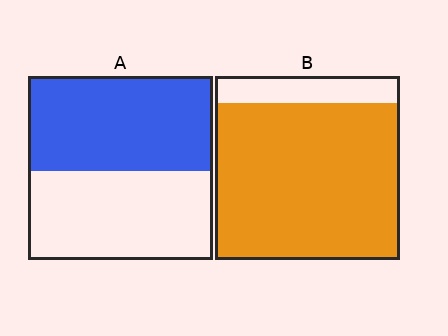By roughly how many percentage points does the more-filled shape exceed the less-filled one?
By roughly 35 percentage points (B over A).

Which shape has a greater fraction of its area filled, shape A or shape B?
Shape B.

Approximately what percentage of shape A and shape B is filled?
A is approximately 50% and B is approximately 85%.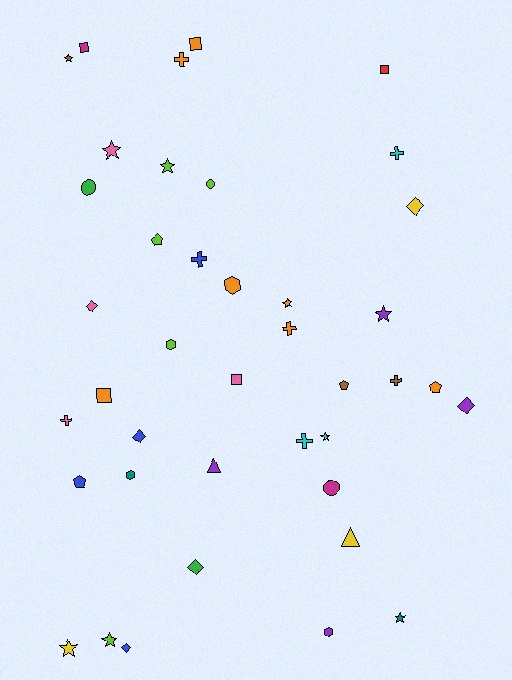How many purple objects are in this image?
There are 4 purple objects.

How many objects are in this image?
There are 40 objects.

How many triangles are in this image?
There are 2 triangles.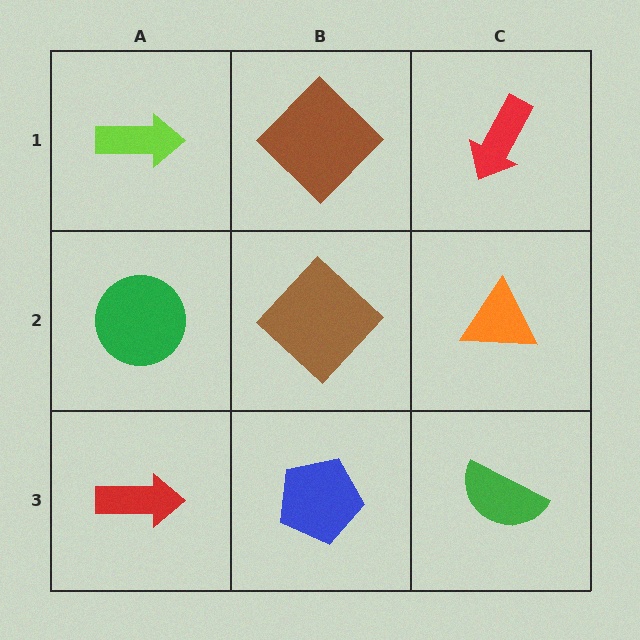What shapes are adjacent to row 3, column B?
A brown diamond (row 2, column B), a red arrow (row 3, column A), a green semicircle (row 3, column C).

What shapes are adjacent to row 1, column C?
An orange triangle (row 2, column C), a brown diamond (row 1, column B).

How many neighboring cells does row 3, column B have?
3.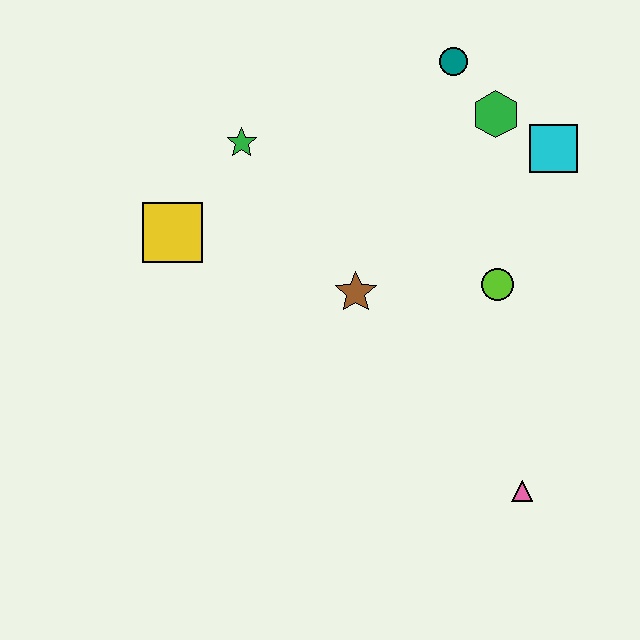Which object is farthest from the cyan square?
The yellow square is farthest from the cyan square.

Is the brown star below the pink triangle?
No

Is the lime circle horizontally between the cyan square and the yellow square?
Yes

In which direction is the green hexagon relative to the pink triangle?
The green hexagon is above the pink triangle.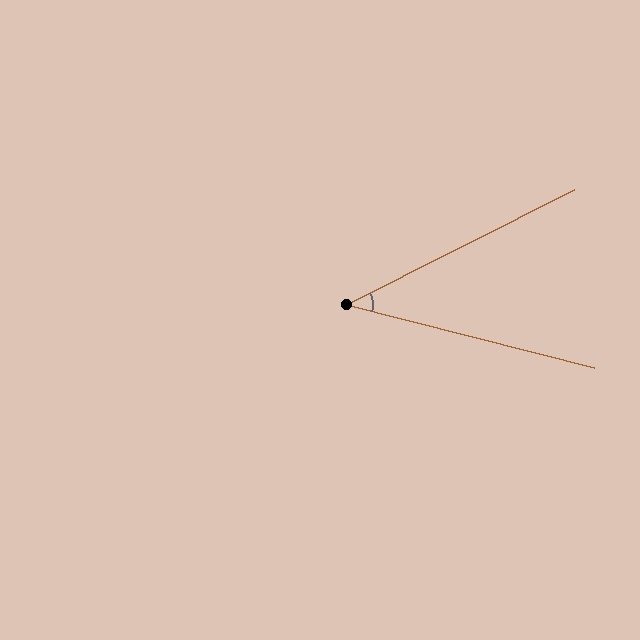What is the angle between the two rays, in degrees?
Approximately 41 degrees.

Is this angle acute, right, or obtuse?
It is acute.